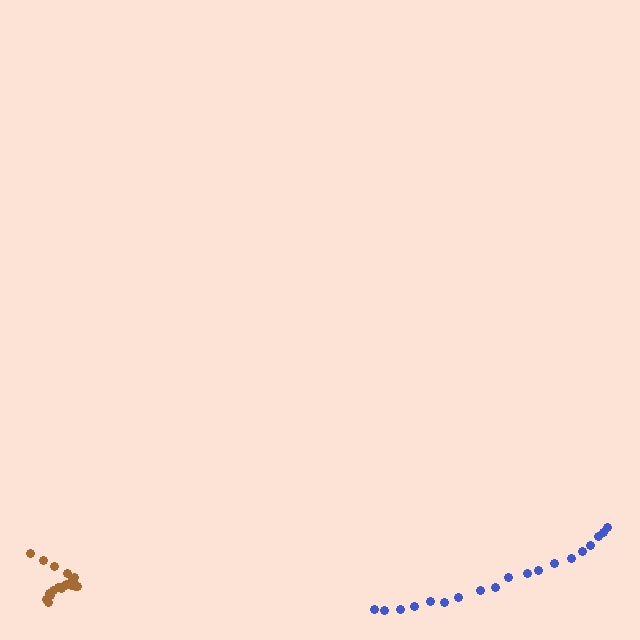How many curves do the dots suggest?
There are 2 distinct paths.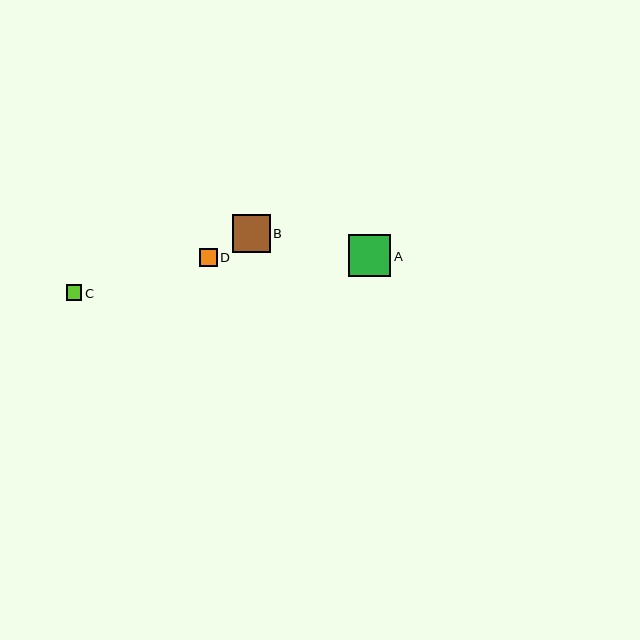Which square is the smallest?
Square C is the smallest with a size of approximately 15 pixels.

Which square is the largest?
Square A is the largest with a size of approximately 42 pixels.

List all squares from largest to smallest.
From largest to smallest: A, B, D, C.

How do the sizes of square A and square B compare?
Square A and square B are approximately the same size.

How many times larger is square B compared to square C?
Square B is approximately 2.5 times the size of square C.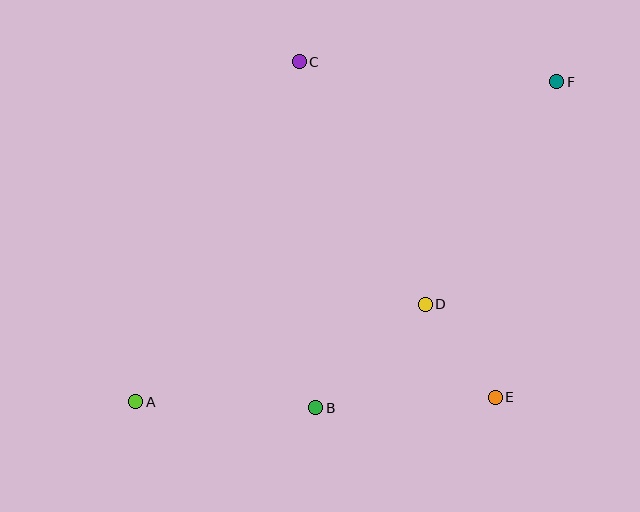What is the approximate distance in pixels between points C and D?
The distance between C and D is approximately 273 pixels.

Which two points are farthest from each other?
Points A and F are farthest from each other.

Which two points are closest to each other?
Points D and E are closest to each other.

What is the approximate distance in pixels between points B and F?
The distance between B and F is approximately 405 pixels.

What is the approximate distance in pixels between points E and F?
The distance between E and F is approximately 321 pixels.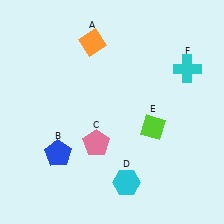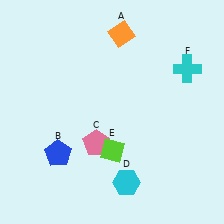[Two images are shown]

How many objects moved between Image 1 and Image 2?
2 objects moved between the two images.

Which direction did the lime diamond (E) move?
The lime diamond (E) moved left.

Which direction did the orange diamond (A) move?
The orange diamond (A) moved right.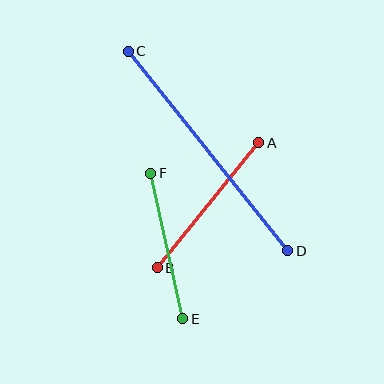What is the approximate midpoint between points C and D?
The midpoint is at approximately (208, 151) pixels.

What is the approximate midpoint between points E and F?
The midpoint is at approximately (167, 246) pixels.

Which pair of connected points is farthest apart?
Points C and D are farthest apart.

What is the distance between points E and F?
The distance is approximately 149 pixels.